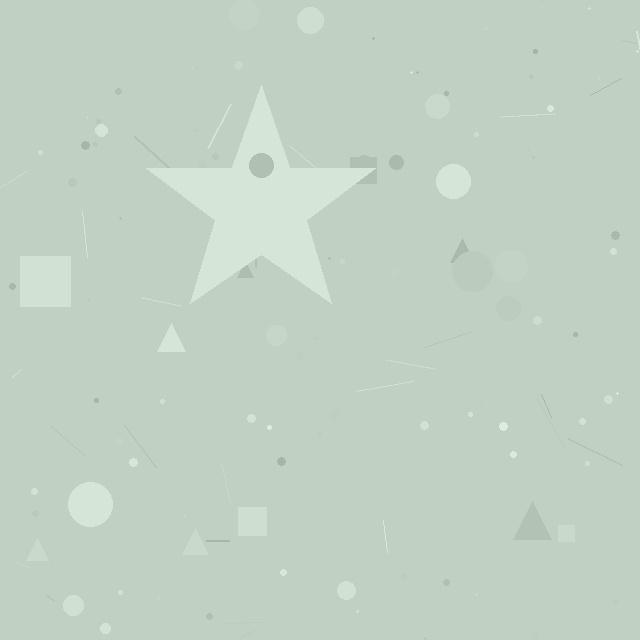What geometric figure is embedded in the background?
A star is embedded in the background.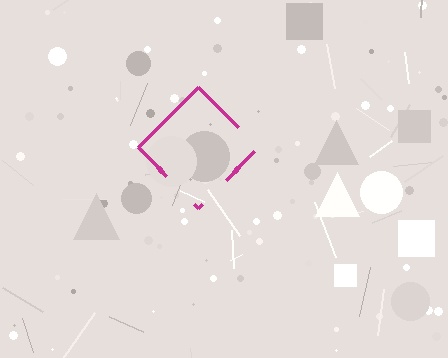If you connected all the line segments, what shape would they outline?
They would outline a diamond.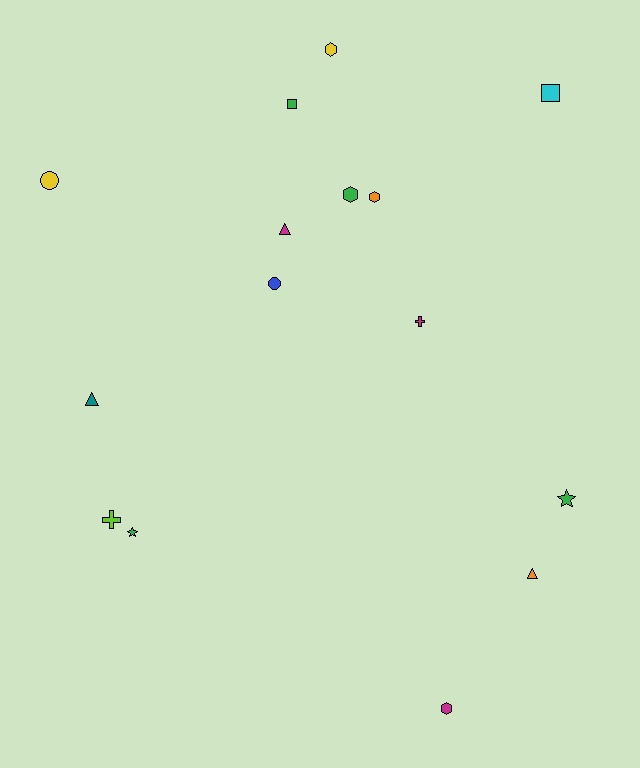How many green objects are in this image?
There are 4 green objects.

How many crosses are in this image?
There are 2 crosses.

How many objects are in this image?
There are 15 objects.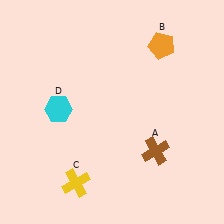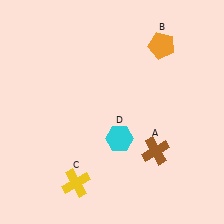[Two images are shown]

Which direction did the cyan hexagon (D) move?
The cyan hexagon (D) moved right.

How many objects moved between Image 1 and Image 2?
1 object moved between the two images.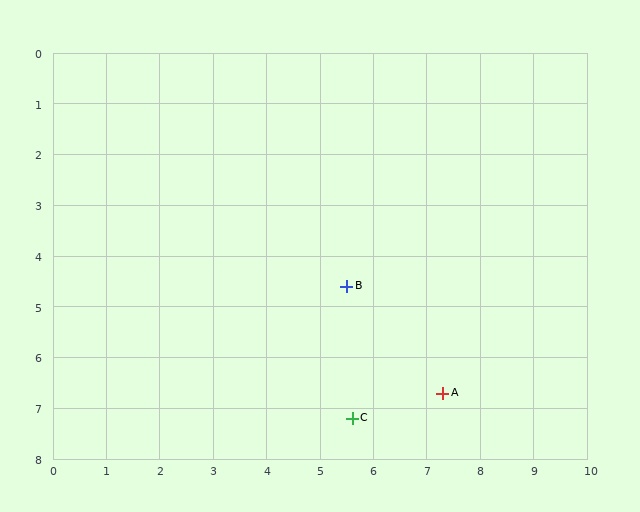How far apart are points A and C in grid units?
Points A and C are about 1.8 grid units apart.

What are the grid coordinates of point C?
Point C is at approximately (5.6, 7.2).